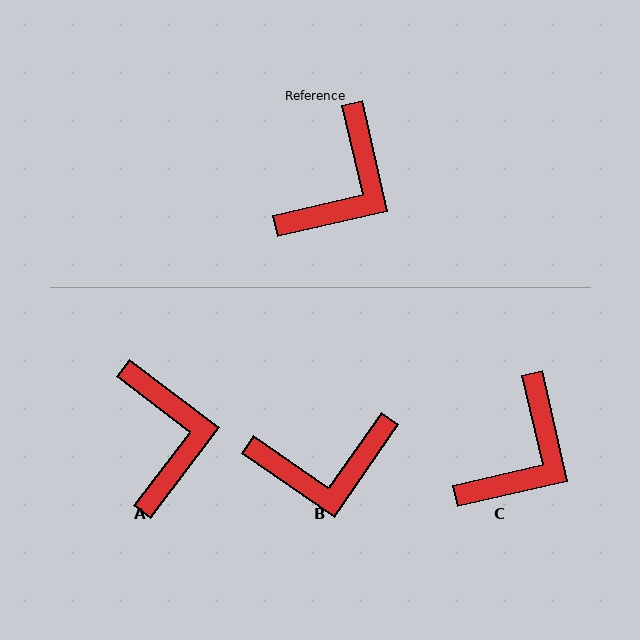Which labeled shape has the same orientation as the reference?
C.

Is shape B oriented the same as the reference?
No, it is off by about 48 degrees.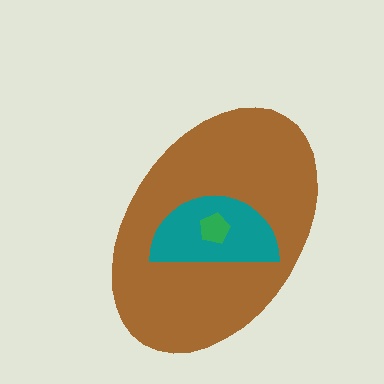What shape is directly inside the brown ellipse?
The teal semicircle.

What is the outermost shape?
The brown ellipse.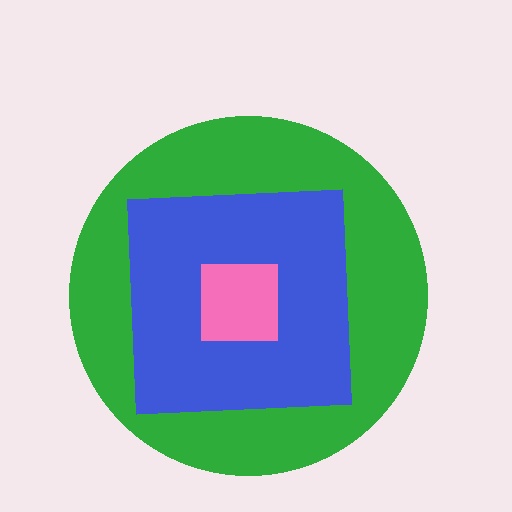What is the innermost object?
The pink square.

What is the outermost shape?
The green circle.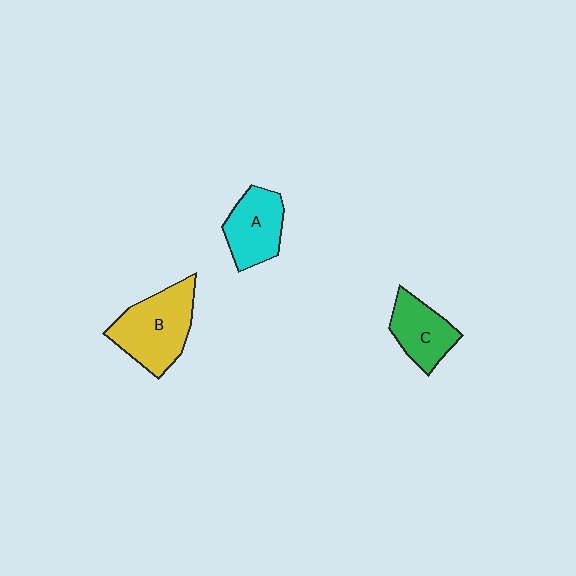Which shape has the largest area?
Shape B (yellow).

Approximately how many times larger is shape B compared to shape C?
Approximately 1.5 times.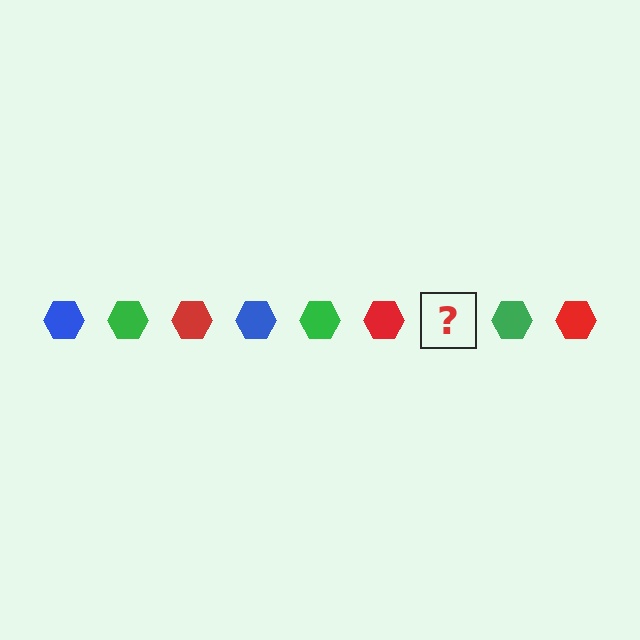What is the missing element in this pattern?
The missing element is a blue hexagon.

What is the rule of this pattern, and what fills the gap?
The rule is that the pattern cycles through blue, green, red hexagons. The gap should be filled with a blue hexagon.